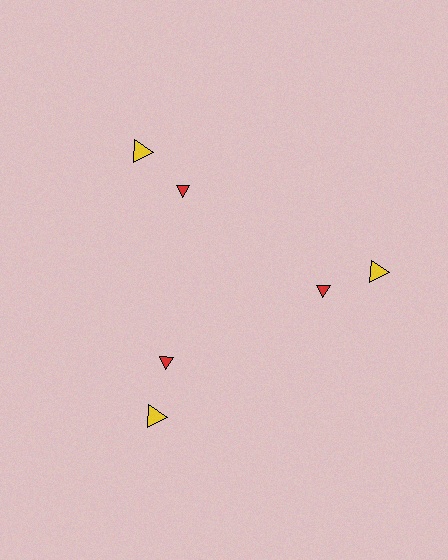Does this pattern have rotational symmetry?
Yes, this pattern has 3-fold rotational symmetry. It looks the same after rotating 120 degrees around the center.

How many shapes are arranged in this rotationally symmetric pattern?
There are 6 shapes, arranged in 3 groups of 2.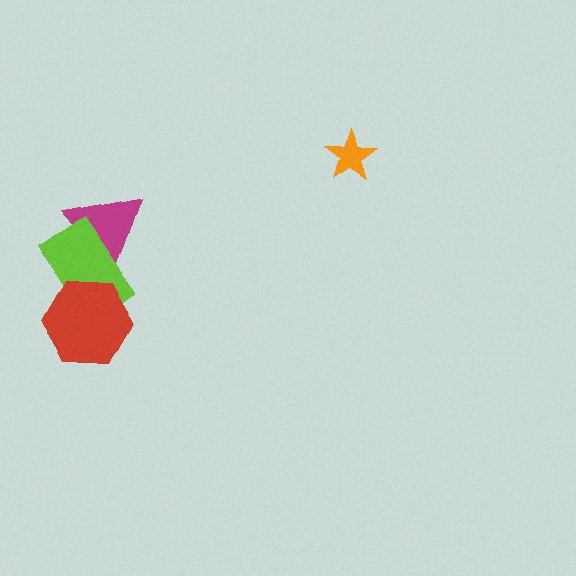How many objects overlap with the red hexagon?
1 object overlaps with the red hexagon.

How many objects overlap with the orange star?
0 objects overlap with the orange star.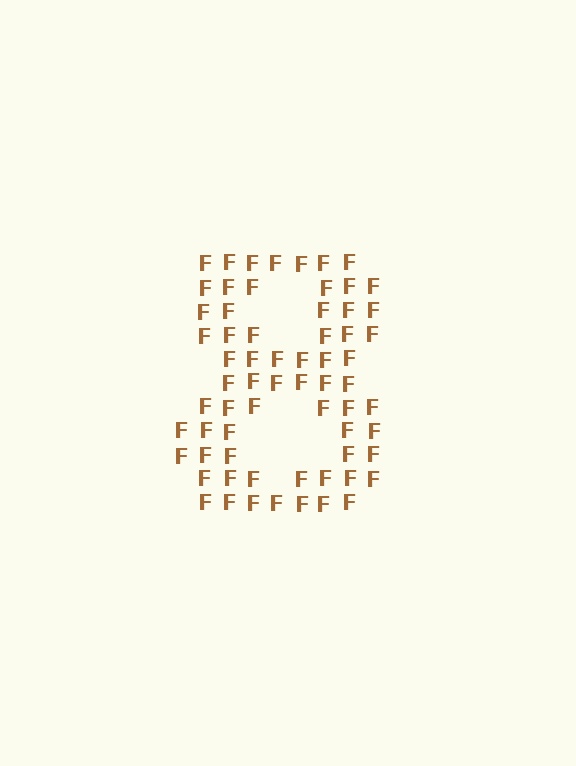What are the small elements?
The small elements are letter F's.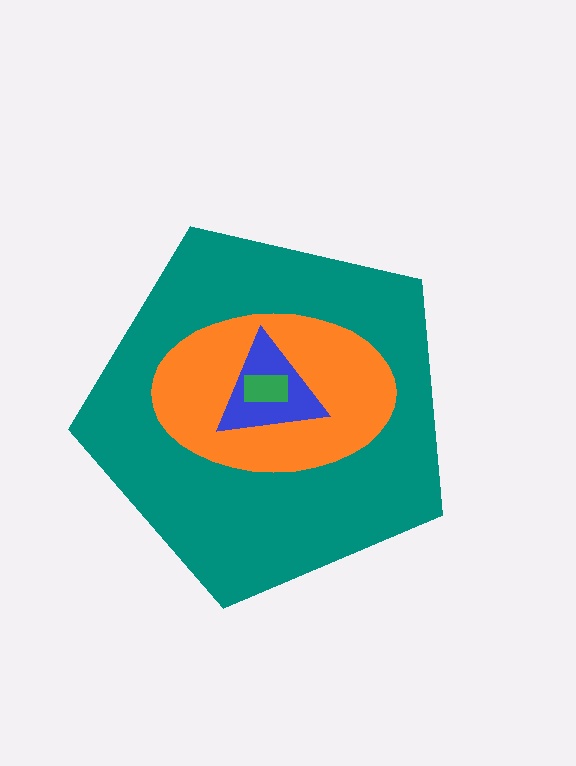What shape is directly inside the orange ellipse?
The blue triangle.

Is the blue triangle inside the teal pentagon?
Yes.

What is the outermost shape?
The teal pentagon.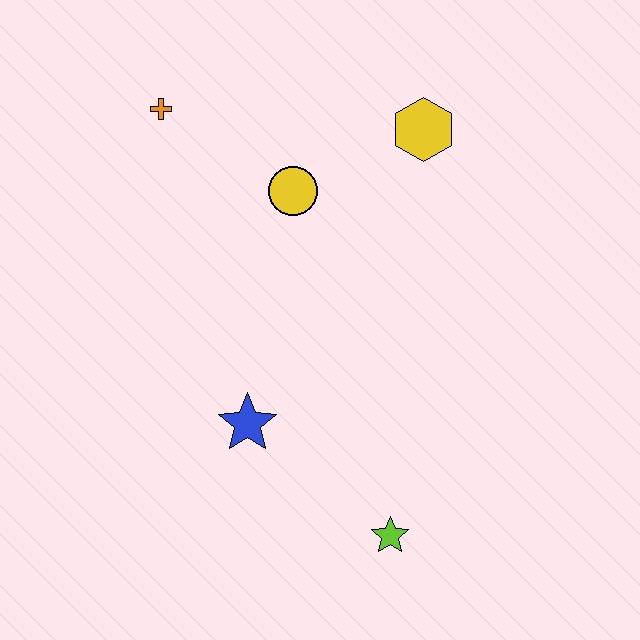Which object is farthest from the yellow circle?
The lime star is farthest from the yellow circle.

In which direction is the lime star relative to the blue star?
The lime star is to the right of the blue star.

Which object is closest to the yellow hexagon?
The yellow circle is closest to the yellow hexagon.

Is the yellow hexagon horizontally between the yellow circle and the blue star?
No